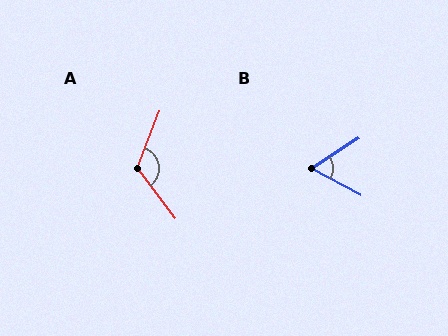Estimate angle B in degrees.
Approximately 61 degrees.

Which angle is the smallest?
B, at approximately 61 degrees.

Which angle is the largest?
A, at approximately 121 degrees.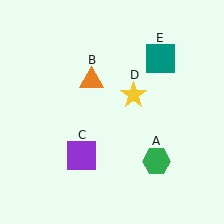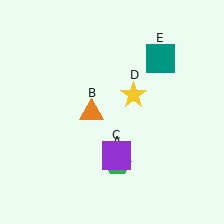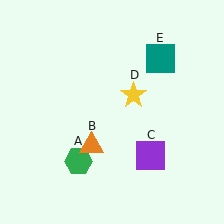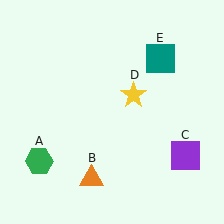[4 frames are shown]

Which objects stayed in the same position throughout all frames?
Yellow star (object D) and teal square (object E) remained stationary.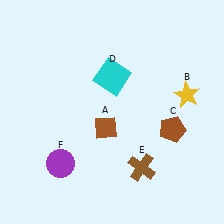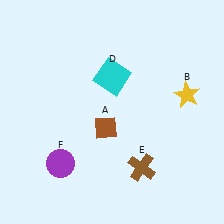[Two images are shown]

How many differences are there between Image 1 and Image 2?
There is 1 difference between the two images.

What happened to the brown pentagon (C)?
The brown pentagon (C) was removed in Image 2. It was in the bottom-right area of Image 1.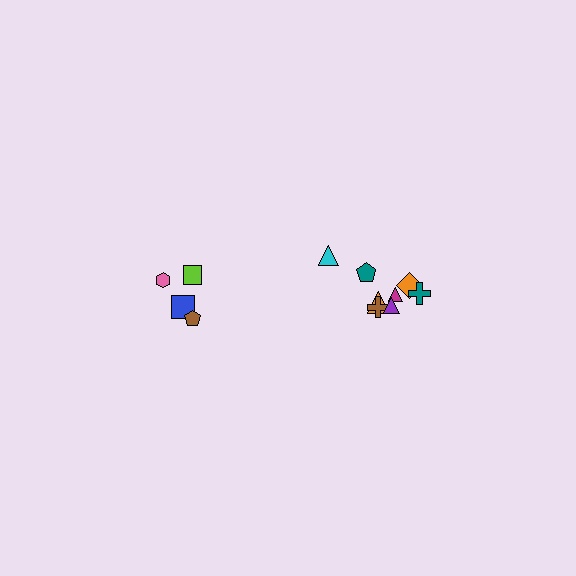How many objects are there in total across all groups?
There are 12 objects.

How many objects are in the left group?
There are 4 objects.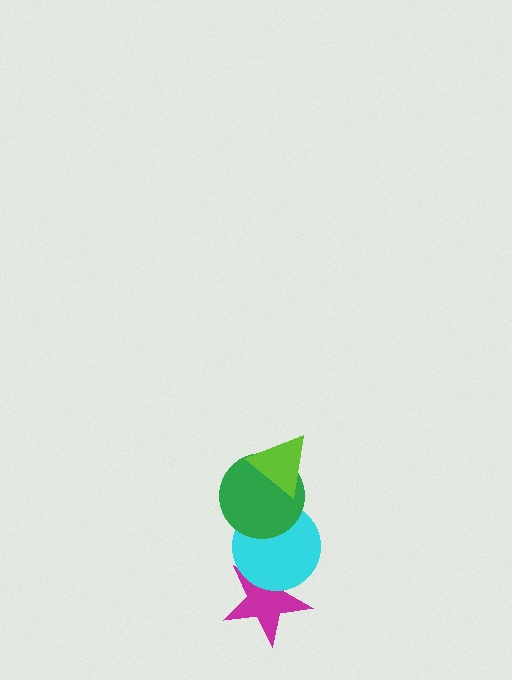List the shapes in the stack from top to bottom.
From top to bottom: the lime triangle, the green circle, the cyan circle, the magenta star.